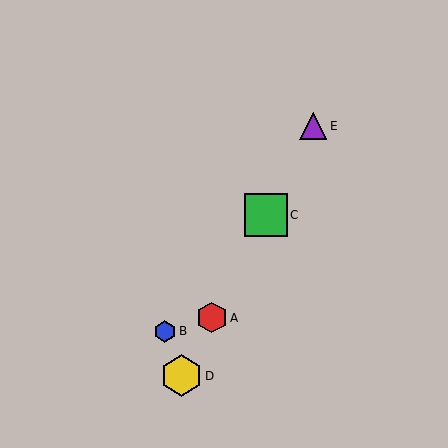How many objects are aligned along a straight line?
4 objects (A, C, D, E) are aligned along a straight line.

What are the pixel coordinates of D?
Object D is at (181, 376).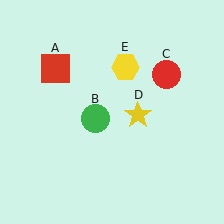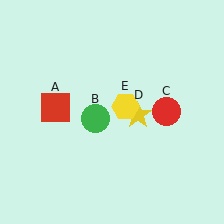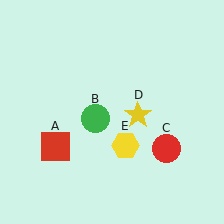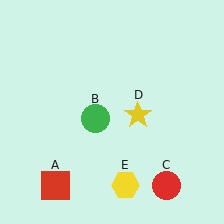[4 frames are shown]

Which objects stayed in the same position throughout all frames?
Green circle (object B) and yellow star (object D) remained stationary.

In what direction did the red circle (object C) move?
The red circle (object C) moved down.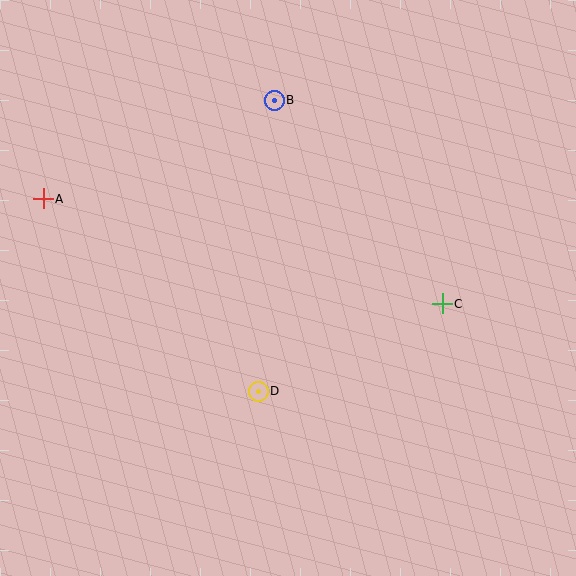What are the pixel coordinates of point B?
Point B is at (274, 100).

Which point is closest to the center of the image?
Point D at (258, 391) is closest to the center.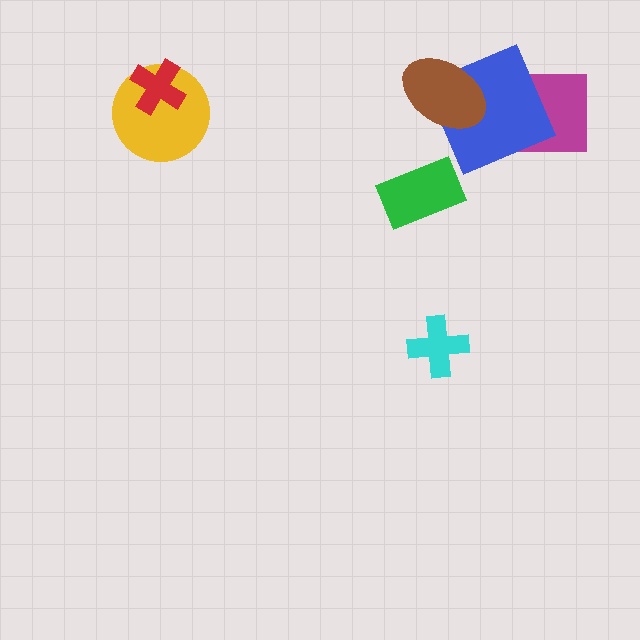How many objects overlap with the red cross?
1 object overlaps with the red cross.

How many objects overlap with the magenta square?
1 object overlaps with the magenta square.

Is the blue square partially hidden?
Yes, it is partially covered by another shape.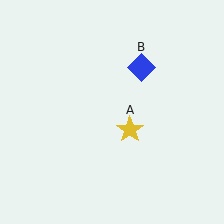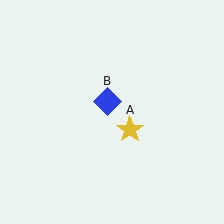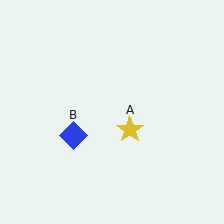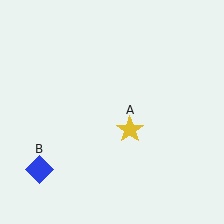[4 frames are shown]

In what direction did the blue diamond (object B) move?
The blue diamond (object B) moved down and to the left.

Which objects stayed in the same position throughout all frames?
Yellow star (object A) remained stationary.